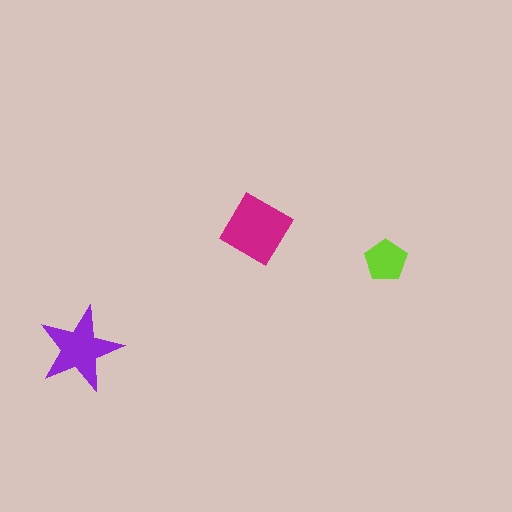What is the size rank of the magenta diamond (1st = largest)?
1st.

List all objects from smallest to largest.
The lime pentagon, the purple star, the magenta diamond.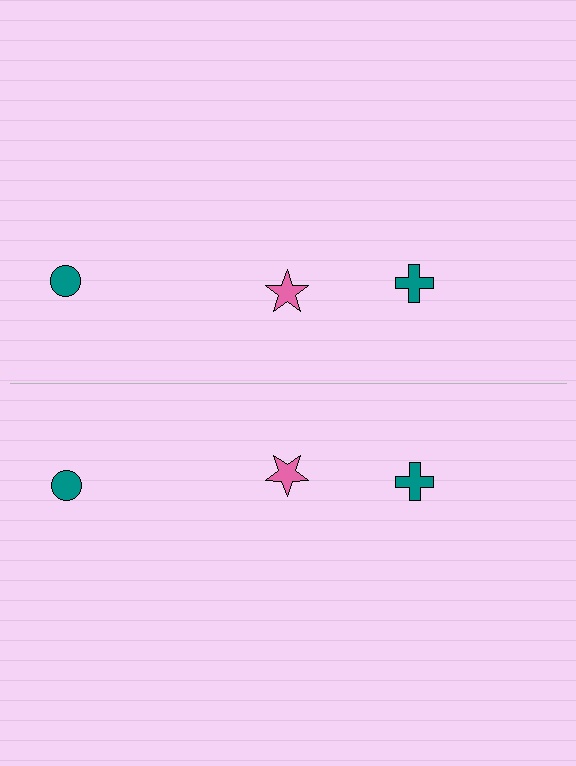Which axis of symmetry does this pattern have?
The pattern has a horizontal axis of symmetry running through the center of the image.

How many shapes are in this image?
There are 6 shapes in this image.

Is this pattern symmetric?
Yes, this pattern has bilateral (reflection) symmetry.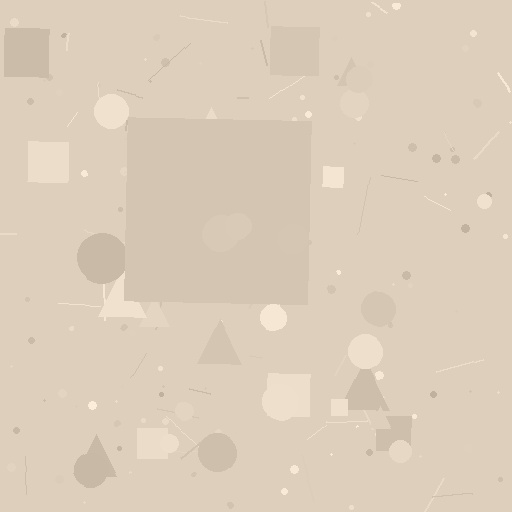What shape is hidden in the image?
A square is hidden in the image.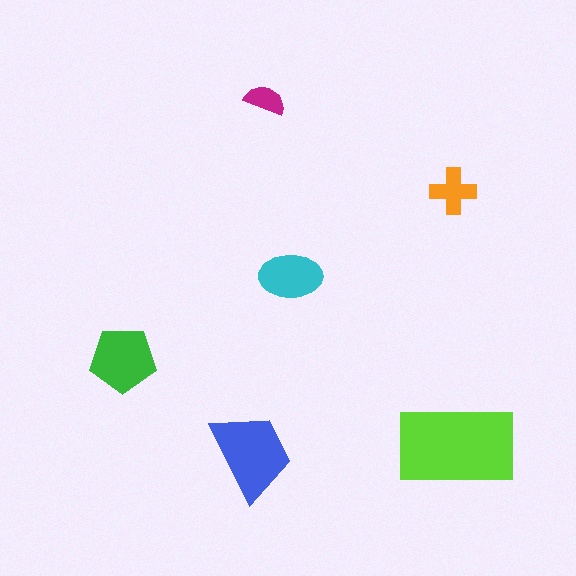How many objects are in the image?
There are 6 objects in the image.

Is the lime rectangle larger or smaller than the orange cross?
Larger.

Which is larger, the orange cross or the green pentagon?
The green pentagon.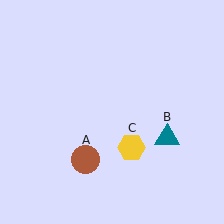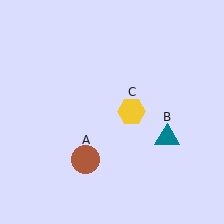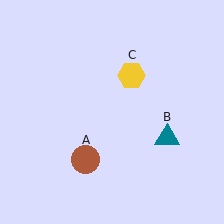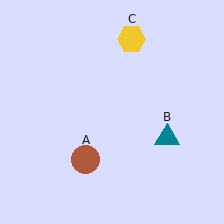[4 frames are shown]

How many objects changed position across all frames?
1 object changed position: yellow hexagon (object C).